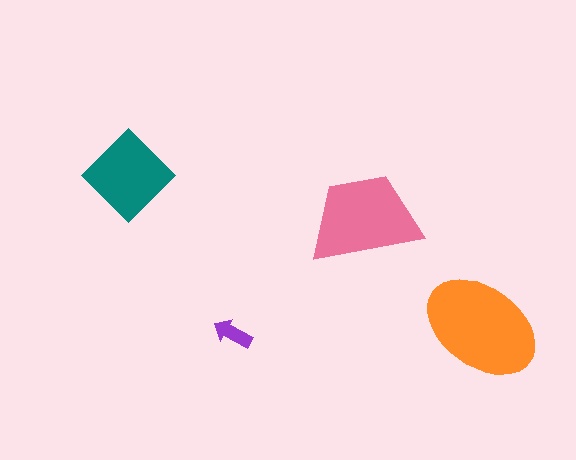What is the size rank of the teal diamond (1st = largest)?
3rd.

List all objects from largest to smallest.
The orange ellipse, the pink trapezoid, the teal diamond, the purple arrow.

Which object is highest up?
The teal diamond is topmost.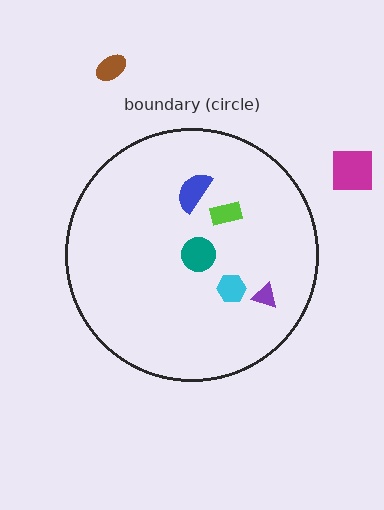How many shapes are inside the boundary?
5 inside, 2 outside.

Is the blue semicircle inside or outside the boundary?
Inside.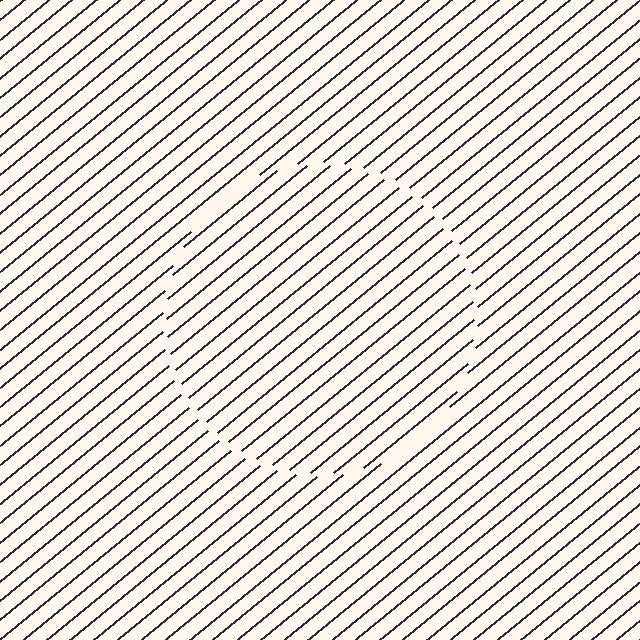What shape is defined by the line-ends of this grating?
An illusory circle. The interior of the shape contains the same grating, shifted by half a period — the contour is defined by the phase discontinuity where line-ends from the inner and outer gratings abut.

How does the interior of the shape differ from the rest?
The interior of the shape contains the same grating, shifted by half a period — the contour is defined by the phase discontinuity where line-ends from the inner and outer gratings abut.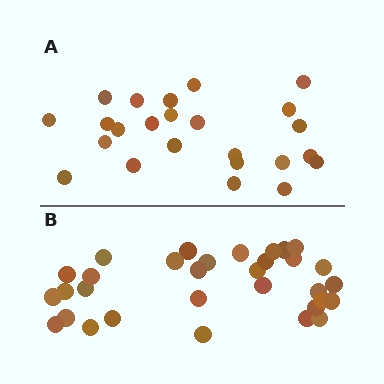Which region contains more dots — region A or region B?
Region B (the bottom region) has more dots.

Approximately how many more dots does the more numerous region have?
Region B has roughly 8 or so more dots than region A.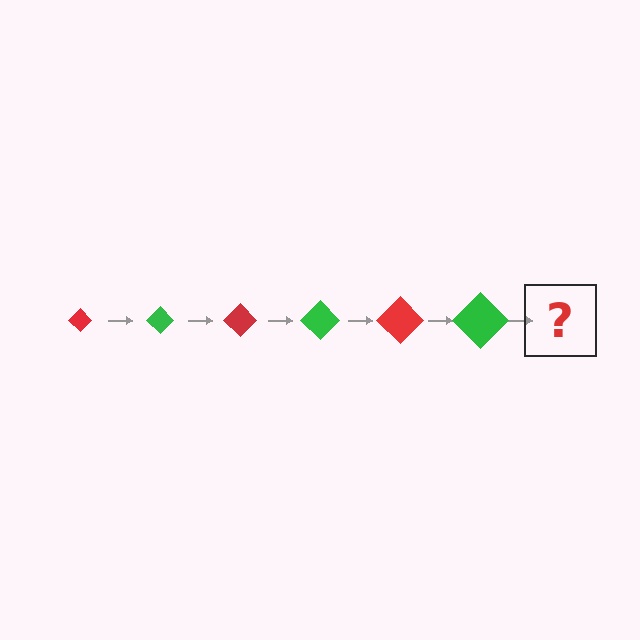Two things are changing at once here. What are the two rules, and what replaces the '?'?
The two rules are that the diamond grows larger each step and the color cycles through red and green. The '?' should be a red diamond, larger than the previous one.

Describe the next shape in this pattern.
It should be a red diamond, larger than the previous one.